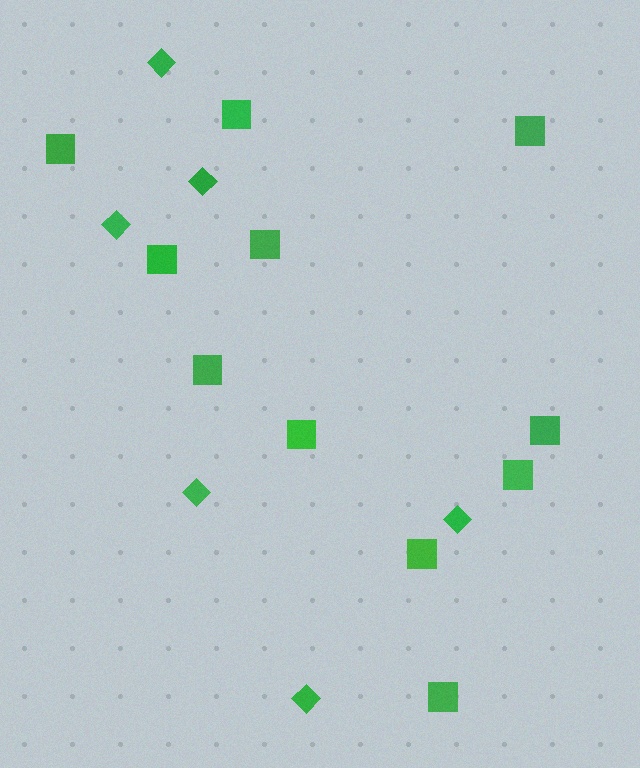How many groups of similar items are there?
There are 2 groups: one group of diamonds (6) and one group of squares (11).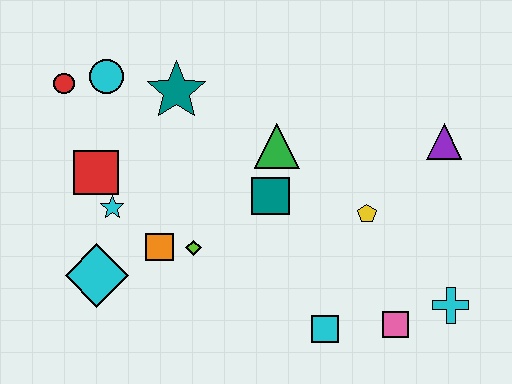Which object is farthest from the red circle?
The cyan cross is farthest from the red circle.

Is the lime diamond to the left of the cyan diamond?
No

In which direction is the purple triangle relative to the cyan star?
The purple triangle is to the right of the cyan star.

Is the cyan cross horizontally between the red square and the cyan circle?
No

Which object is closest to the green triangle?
The teal square is closest to the green triangle.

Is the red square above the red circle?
No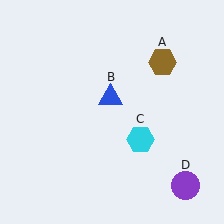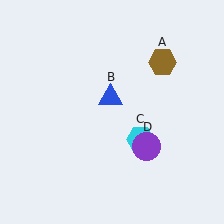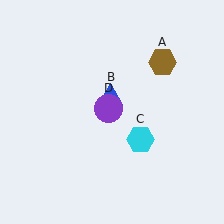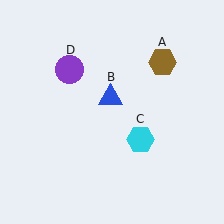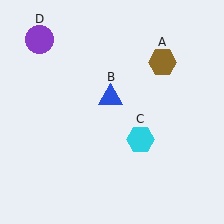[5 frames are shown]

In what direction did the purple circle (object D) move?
The purple circle (object D) moved up and to the left.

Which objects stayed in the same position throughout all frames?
Brown hexagon (object A) and blue triangle (object B) and cyan hexagon (object C) remained stationary.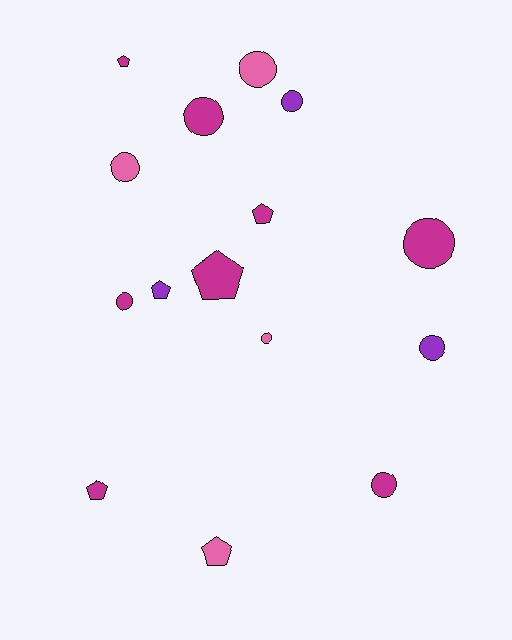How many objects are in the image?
There are 15 objects.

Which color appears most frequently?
Magenta, with 8 objects.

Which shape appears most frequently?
Circle, with 9 objects.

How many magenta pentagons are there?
There are 4 magenta pentagons.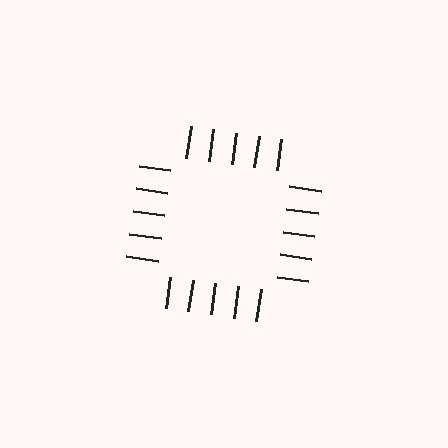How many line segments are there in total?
20 — 5 along each of the 4 edges.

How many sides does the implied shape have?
4 sides — the line-ends trace a square.